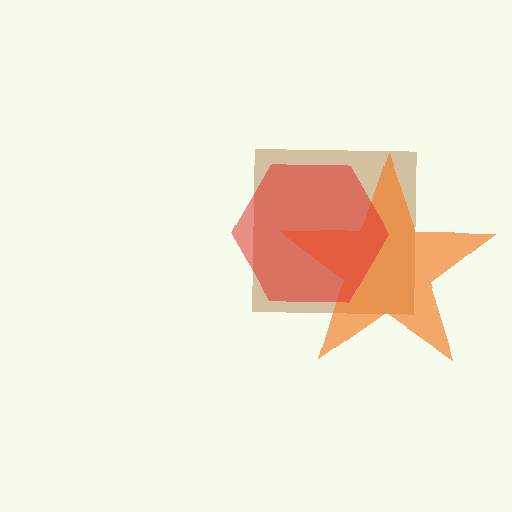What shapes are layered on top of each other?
The layered shapes are: a brown square, an orange star, a red hexagon.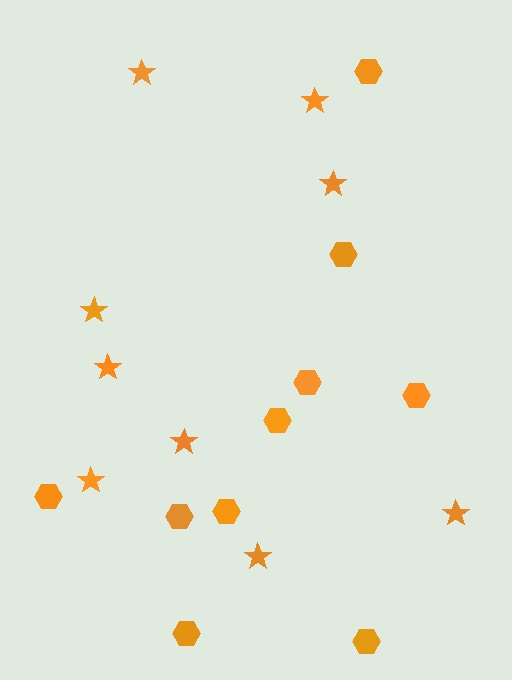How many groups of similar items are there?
There are 2 groups: one group of hexagons (10) and one group of stars (9).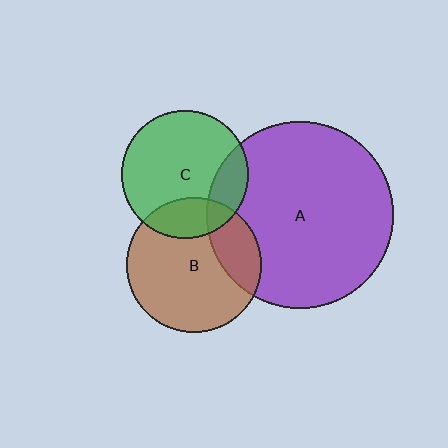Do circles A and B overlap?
Yes.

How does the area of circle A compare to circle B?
Approximately 1.9 times.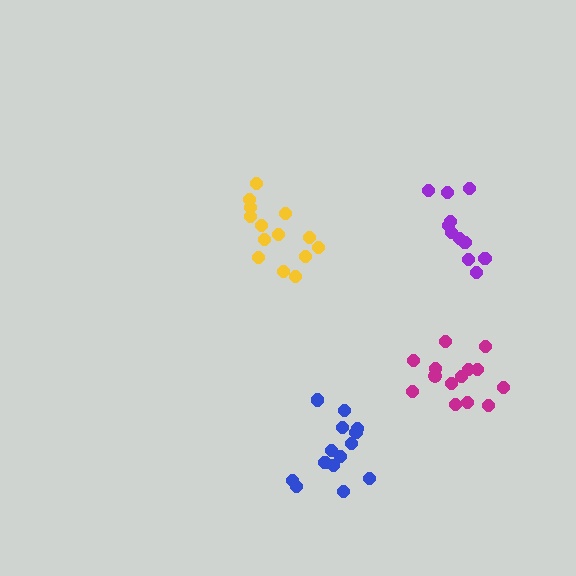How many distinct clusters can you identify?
There are 4 distinct clusters.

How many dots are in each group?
Group 1: 14 dots, Group 2: 14 dots, Group 3: 11 dots, Group 4: 14 dots (53 total).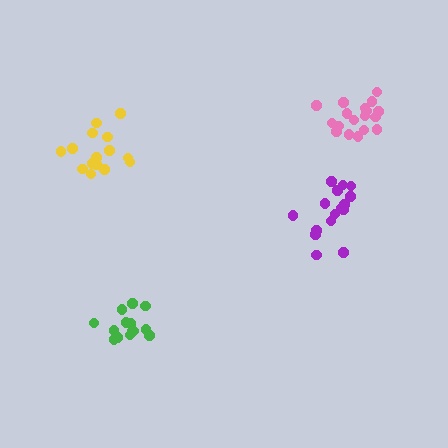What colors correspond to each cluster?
The clusters are colored: yellow, green, pink, purple.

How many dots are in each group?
Group 1: 15 dots, Group 2: 14 dots, Group 3: 18 dots, Group 4: 16 dots (63 total).